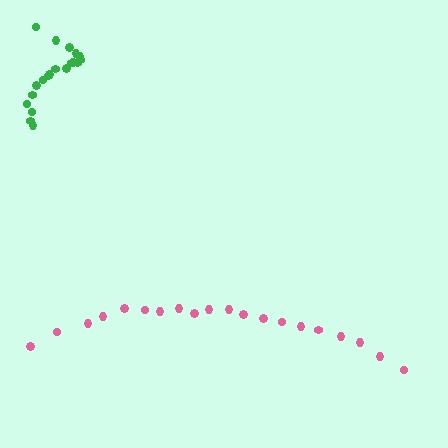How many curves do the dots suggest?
There are 2 distinct paths.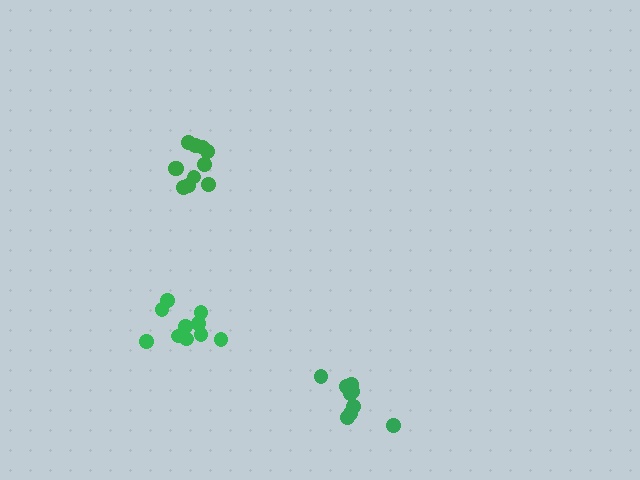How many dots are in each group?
Group 1: 11 dots, Group 2: 10 dots, Group 3: 9 dots (30 total).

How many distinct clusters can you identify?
There are 3 distinct clusters.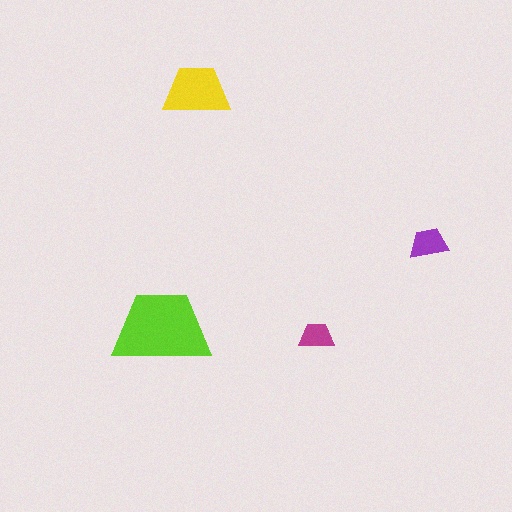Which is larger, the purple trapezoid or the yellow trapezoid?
The yellow one.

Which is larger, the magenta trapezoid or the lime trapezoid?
The lime one.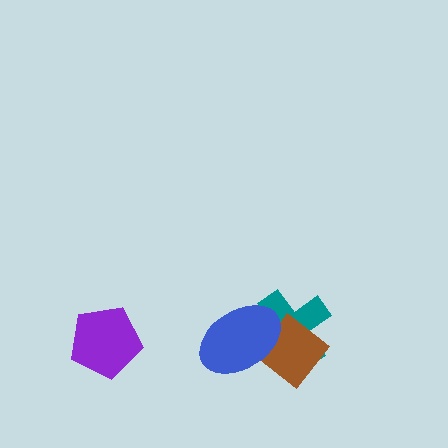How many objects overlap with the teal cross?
2 objects overlap with the teal cross.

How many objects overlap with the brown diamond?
2 objects overlap with the brown diamond.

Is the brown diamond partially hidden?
Yes, it is partially covered by another shape.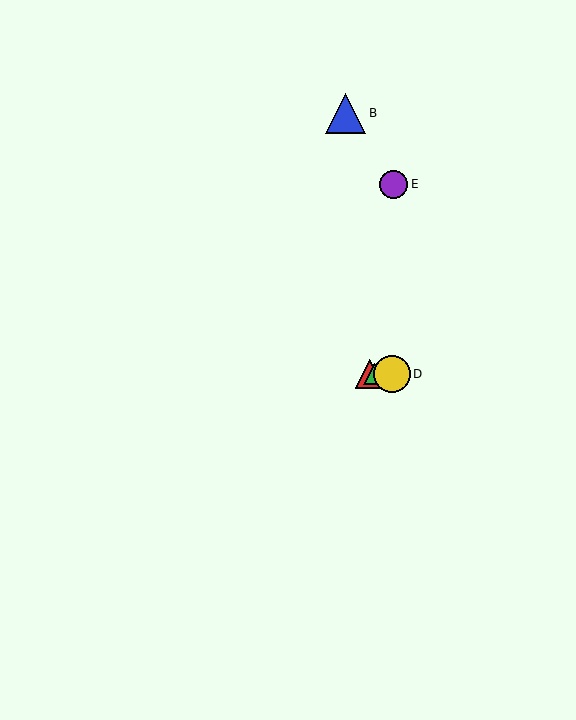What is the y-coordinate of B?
Object B is at y≈113.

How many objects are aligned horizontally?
3 objects (A, C, D) are aligned horizontally.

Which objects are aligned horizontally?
Objects A, C, D are aligned horizontally.